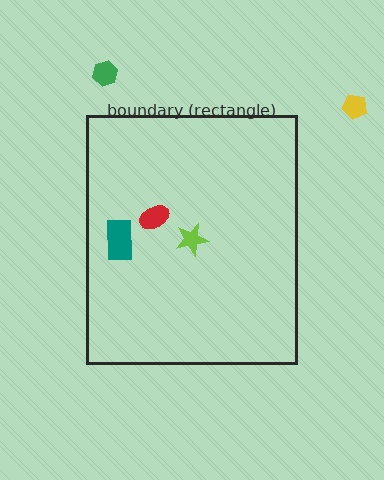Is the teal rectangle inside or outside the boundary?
Inside.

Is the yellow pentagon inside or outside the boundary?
Outside.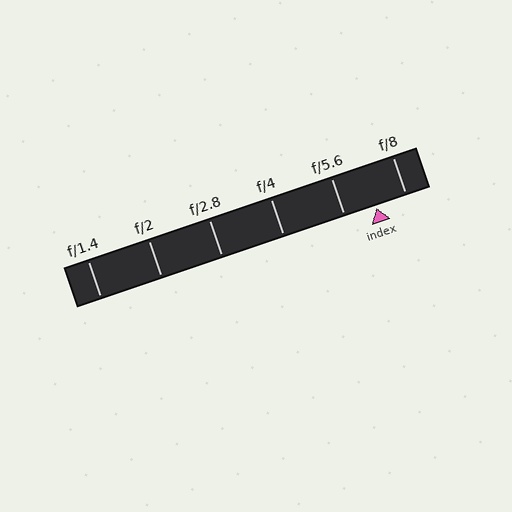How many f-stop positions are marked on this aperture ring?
There are 6 f-stop positions marked.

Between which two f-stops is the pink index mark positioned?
The index mark is between f/5.6 and f/8.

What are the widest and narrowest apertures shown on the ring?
The widest aperture shown is f/1.4 and the narrowest is f/8.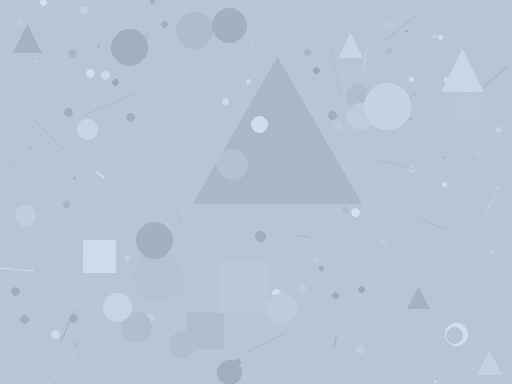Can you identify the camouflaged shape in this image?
The camouflaged shape is a triangle.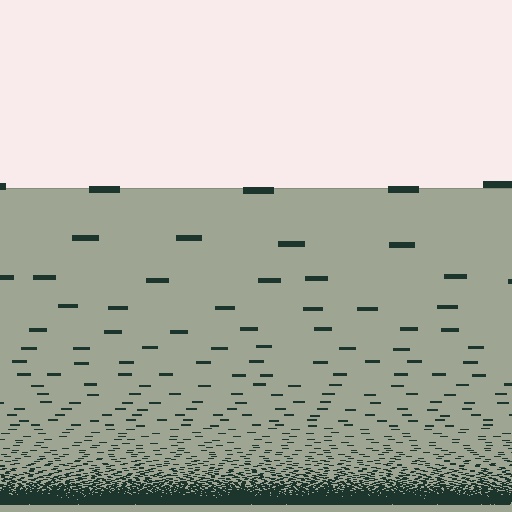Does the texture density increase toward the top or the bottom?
Density increases toward the bottom.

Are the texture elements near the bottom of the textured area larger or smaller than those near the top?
Smaller. The gradient is inverted — elements near the bottom are smaller and denser.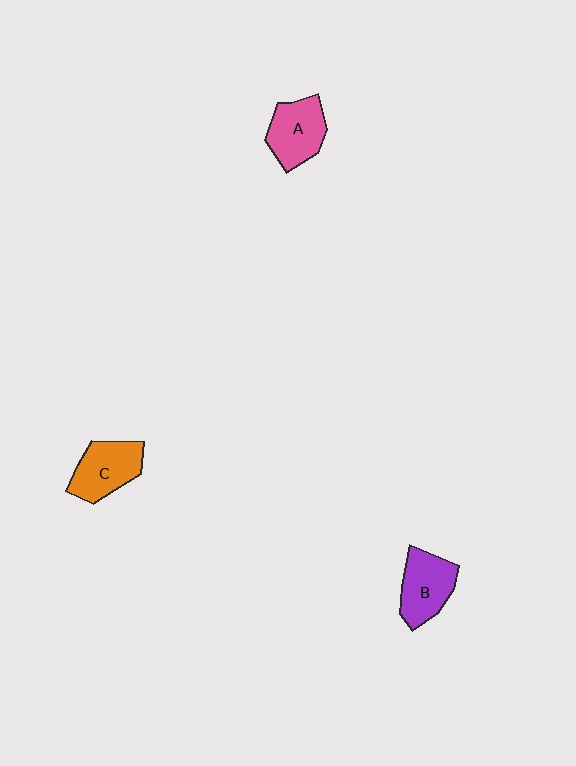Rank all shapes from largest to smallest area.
From largest to smallest: C (orange), A (pink), B (purple).